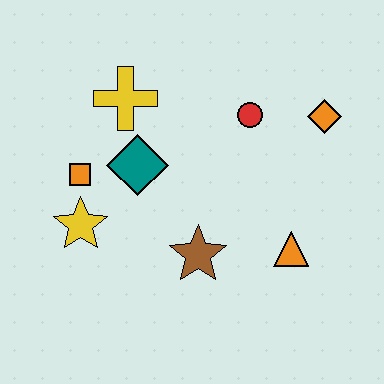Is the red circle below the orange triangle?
No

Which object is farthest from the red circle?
The yellow star is farthest from the red circle.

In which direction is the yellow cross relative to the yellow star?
The yellow cross is above the yellow star.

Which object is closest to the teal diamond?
The orange square is closest to the teal diamond.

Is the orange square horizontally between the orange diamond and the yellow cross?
No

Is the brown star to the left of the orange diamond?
Yes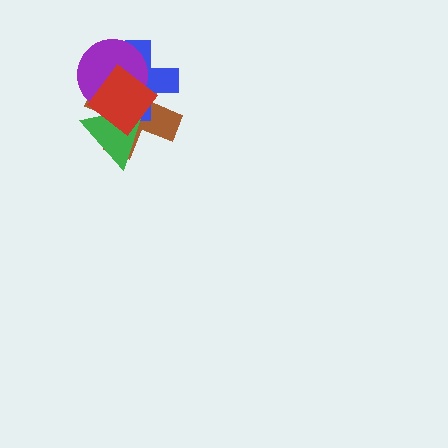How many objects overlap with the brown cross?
4 objects overlap with the brown cross.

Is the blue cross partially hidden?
Yes, it is partially covered by another shape.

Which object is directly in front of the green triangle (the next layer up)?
The purple circle is directly in front of the green triangle.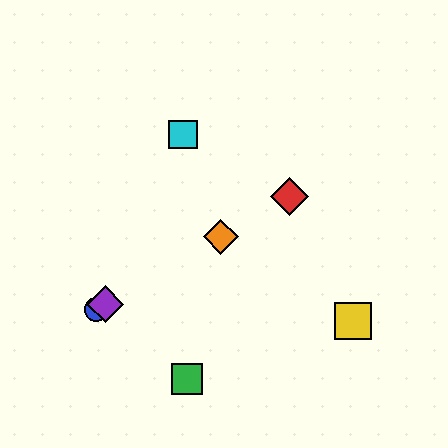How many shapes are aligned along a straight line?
4 shapes (the red diamond, the blue circle, the purple diamond, the orange diamond) are aligned along a straight line.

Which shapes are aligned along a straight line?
The red diamond, the blue circle, the purple diamond, the orange diamond are aligned along a straight line.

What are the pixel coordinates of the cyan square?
The cyan square is at (183, 134).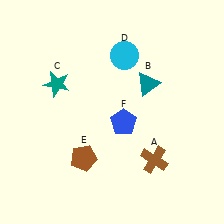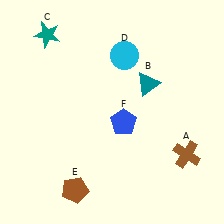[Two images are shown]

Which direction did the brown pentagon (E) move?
The brown pentagon (E) moved down.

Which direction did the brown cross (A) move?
The brown cross (A) moved right.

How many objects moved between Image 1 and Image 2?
3 objects moved between the two images.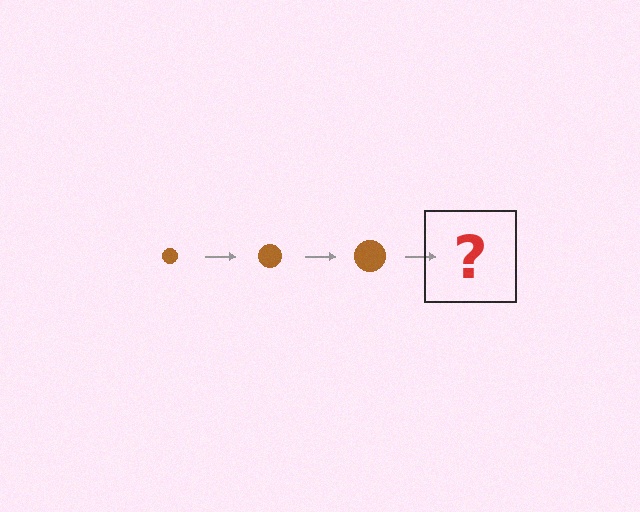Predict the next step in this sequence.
The next step is a brown circle, larger than the previous one.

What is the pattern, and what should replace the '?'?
The pattern is that the circle gets progressively larger each step. The '?' should be a brown circle, larger than the previous one.